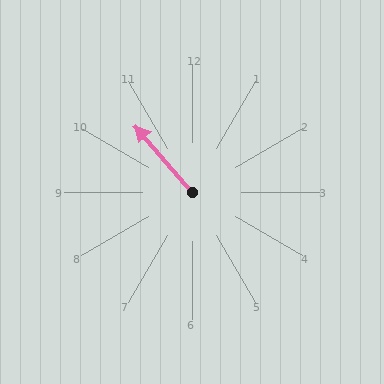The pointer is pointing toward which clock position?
Roughly 11 o'clock.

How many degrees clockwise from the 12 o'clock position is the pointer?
Approximately 319 degrees.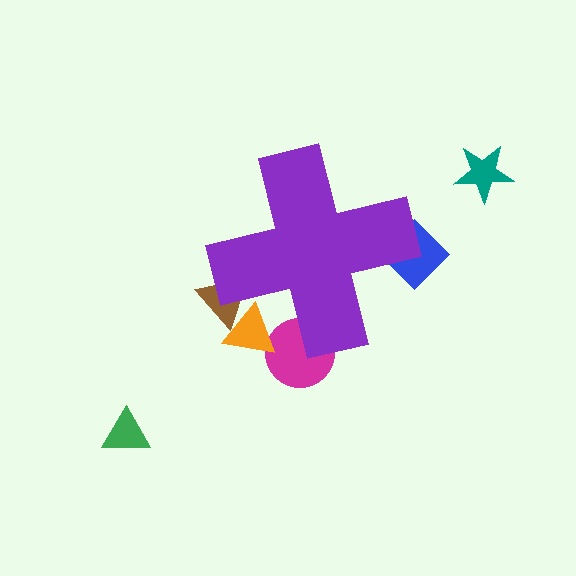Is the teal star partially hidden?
No, the teal star is fully visible.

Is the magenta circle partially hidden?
Yes, the magenta circle is partially hidden behind the purple cross.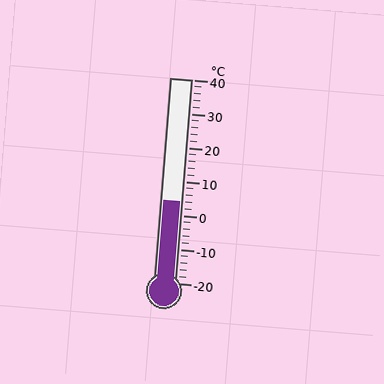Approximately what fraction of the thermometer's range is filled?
The thermometer is filled to approximately 40% of its range.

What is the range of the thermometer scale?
The thermometer scale ranges from -20°C to 40°C.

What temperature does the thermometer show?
The thermometer shows approximately 4°C.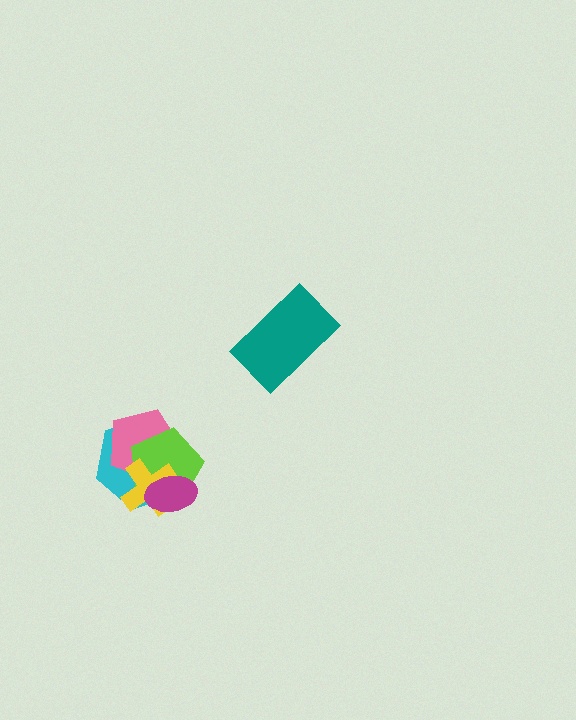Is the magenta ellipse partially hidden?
No, no other shape covers it.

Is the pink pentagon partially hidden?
Yes, it is partially covered by another shape.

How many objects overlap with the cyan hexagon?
4 objects overlap with the cyan hexagon.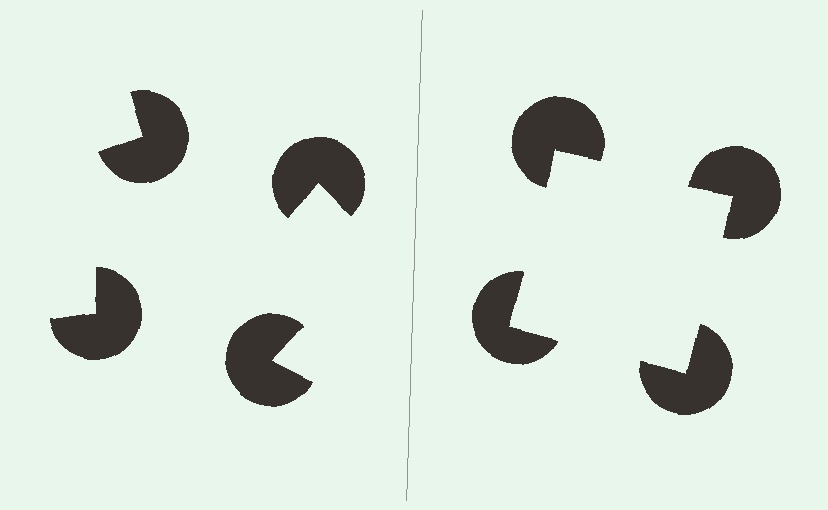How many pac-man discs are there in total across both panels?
8 — 4 on each side.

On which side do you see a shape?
An illusory square appears on the right side. On the left side the wedge cuts are rotated, so no coherent shape forms.